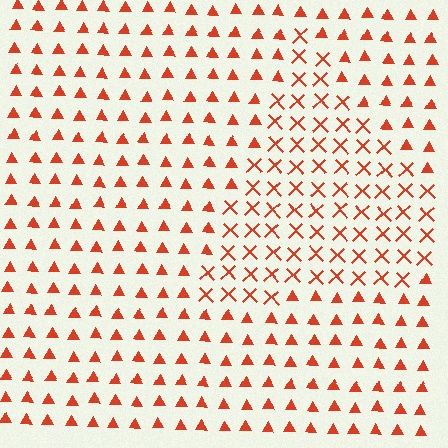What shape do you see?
I see a triangle.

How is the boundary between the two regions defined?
The boundary is defined by a change in element shape: X marks inside vs. triangles outside. All elements share the same color and spacing.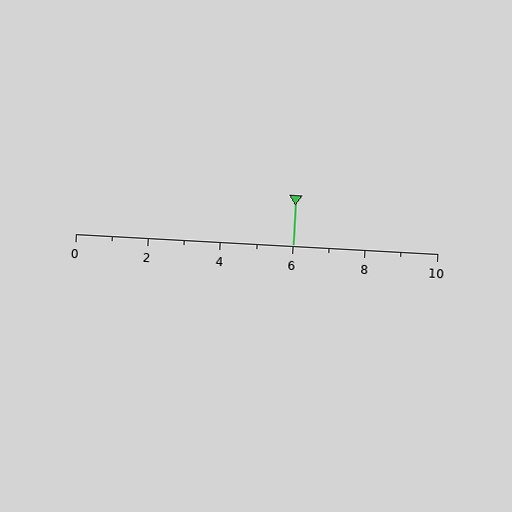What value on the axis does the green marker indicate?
The marker indicates approximately 6.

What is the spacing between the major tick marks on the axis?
The major ticks are spaced 2 apart.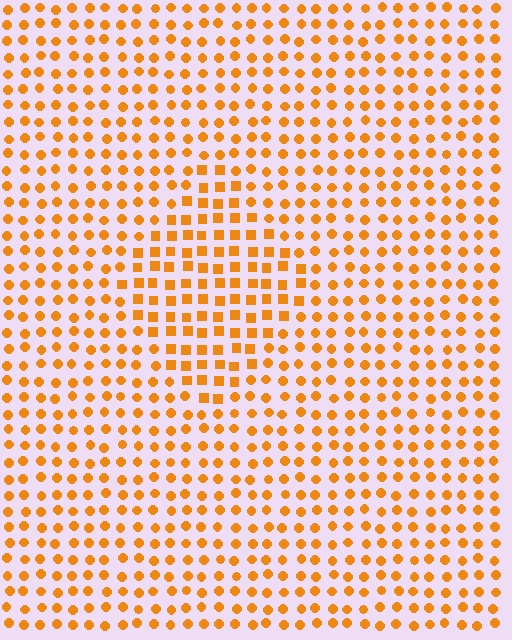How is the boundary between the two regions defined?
The boundary is defined by a change in element shape: squares inside vs. circles outside. All elements share the same color and spacing.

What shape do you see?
I see a diamond.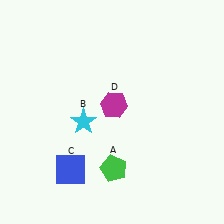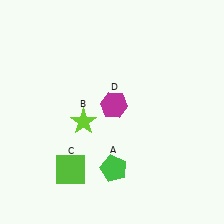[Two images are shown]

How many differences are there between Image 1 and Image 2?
There are 2 differences between the two images.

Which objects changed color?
B changed from cyan to lime. C changed from blue to lime.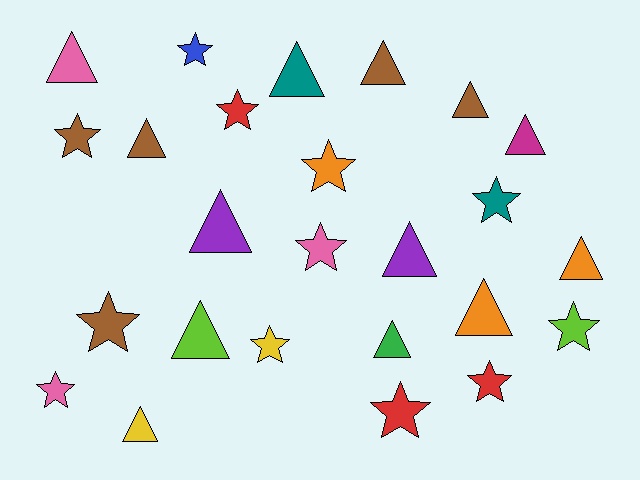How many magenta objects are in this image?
There is 1 magenta object.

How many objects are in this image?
There are 25 objects.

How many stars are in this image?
There are 12 stars.